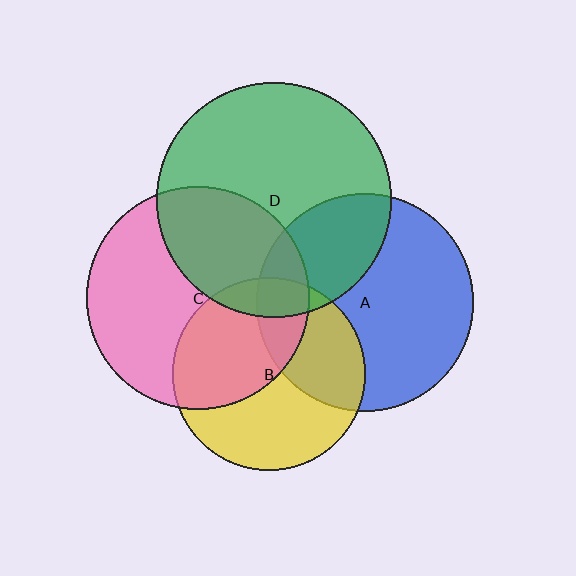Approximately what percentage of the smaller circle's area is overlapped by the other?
Approximately 35%.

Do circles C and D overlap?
Yes.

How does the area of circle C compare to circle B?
Approximately 1.3 times.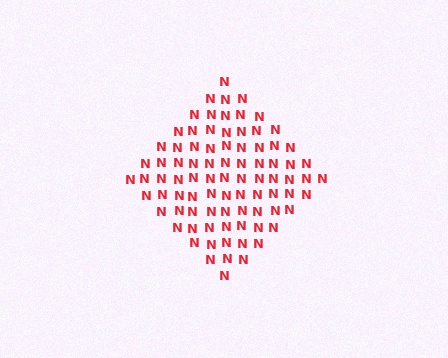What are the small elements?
The small elements are letter N's.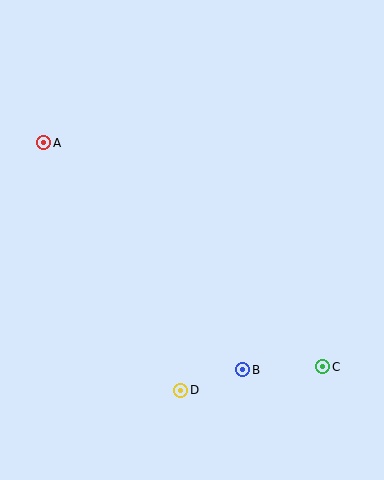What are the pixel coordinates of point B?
Point B is at (243, 370).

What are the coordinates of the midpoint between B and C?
The midpoint between B and C is at (283, 368).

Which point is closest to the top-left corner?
Point A is closest to the top-left corner.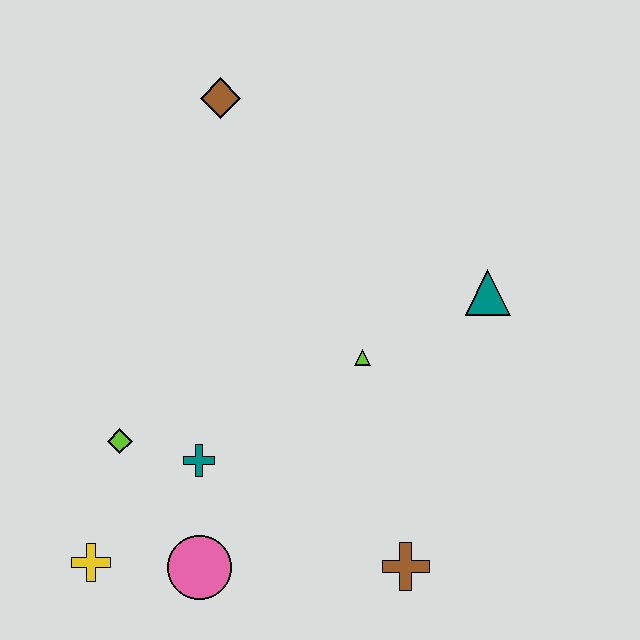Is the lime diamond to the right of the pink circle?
No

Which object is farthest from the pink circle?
The brown diamond is farthest from the pink circle.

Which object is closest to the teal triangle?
The lime triangle is closest to the teal triangle.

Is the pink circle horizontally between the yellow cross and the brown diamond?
Yes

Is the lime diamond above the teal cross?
Yes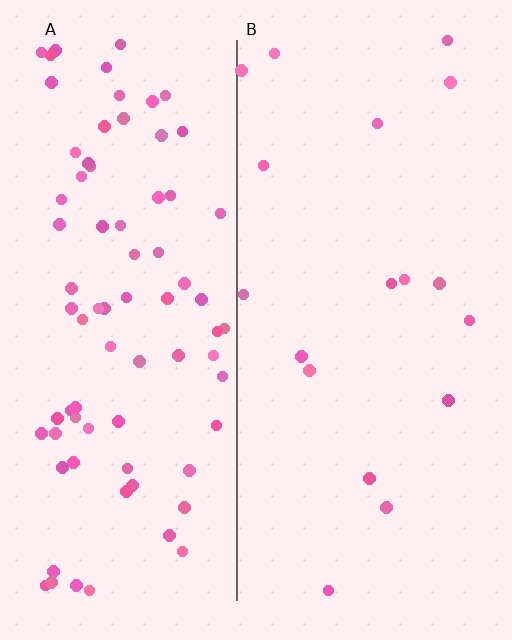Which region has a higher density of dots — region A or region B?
A (the left).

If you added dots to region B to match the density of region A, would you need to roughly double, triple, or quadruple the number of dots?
Approximately quadruple.